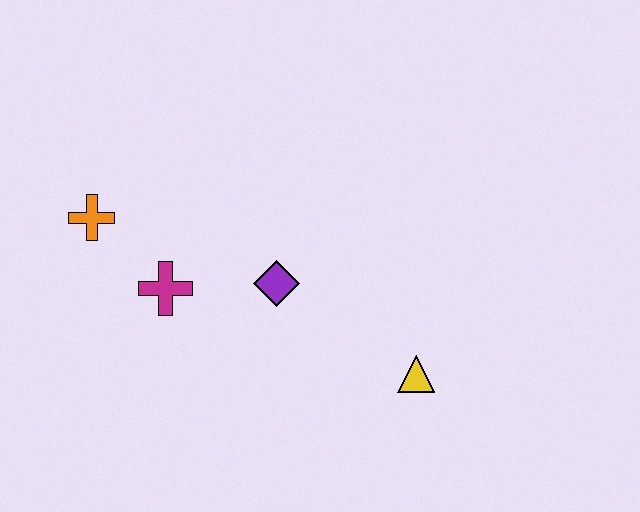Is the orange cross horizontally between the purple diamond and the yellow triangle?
No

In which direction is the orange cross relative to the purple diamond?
The orange cross is to the left of the purple diamond.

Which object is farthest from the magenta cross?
The yellow triangle is farthest from the magenta cross.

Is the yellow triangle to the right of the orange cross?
Yes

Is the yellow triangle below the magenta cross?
Yes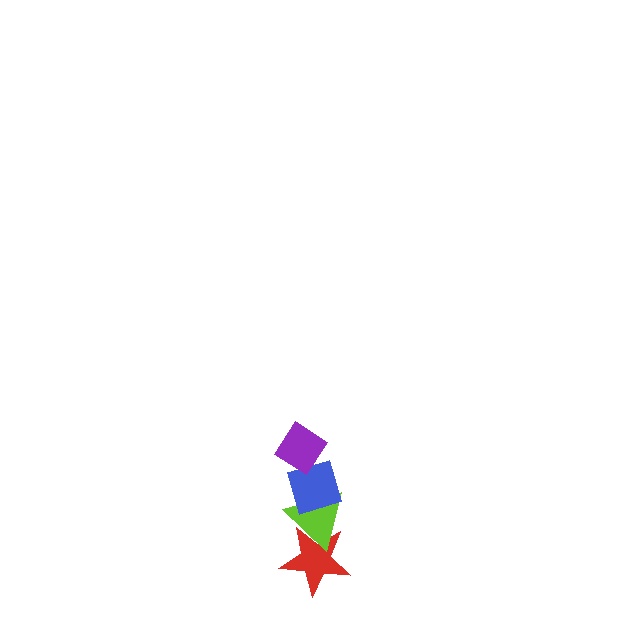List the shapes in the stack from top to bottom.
From top to bottom: the purple diamond, the blue diamond, the lime triangle, the red star.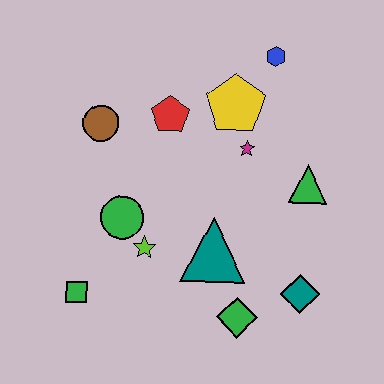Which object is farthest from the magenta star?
The green square is farthest from the magenta star.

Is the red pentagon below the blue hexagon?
Yes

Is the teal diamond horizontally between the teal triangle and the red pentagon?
No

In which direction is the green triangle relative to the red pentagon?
The green triangle is to the right of the red pentagon.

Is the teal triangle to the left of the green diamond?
Yes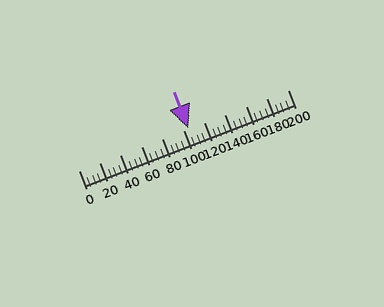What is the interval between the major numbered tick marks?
The major tick marks are spaced 20 units apart.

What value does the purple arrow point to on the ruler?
The purple arrow points to approximately 105.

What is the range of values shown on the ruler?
The ruler shows values from 0 to 200.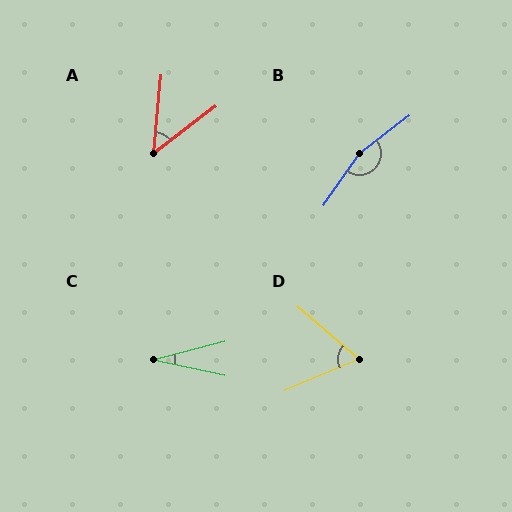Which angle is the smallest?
C, at approximately 27 degrees.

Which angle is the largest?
B, at approximately 162 degrees.